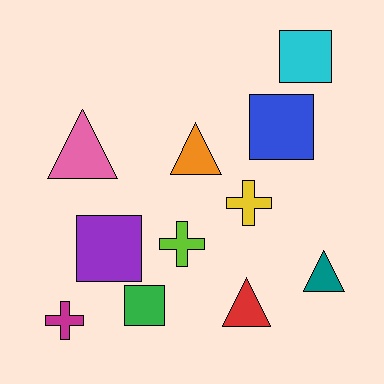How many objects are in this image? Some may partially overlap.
There are 11 objects.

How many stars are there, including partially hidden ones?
There are no stars.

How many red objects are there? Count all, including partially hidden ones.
There is 1 red object.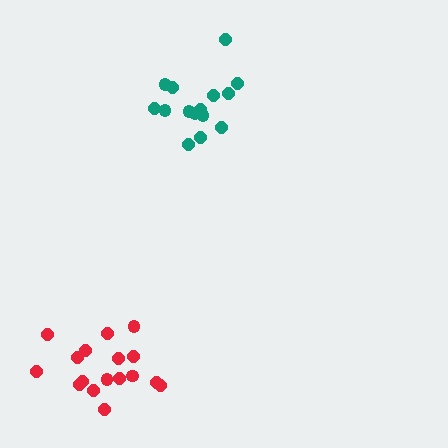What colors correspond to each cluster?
The clusters are colored: teal, red.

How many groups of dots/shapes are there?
There are 2 groups.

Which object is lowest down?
The red cluster is bottommost.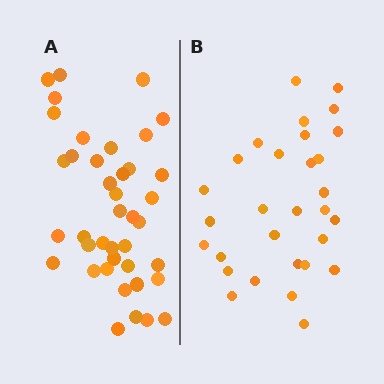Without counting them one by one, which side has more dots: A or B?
Region A (the left region) has more dots.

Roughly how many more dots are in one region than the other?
Region A has roughly 10 or so more dots than region B.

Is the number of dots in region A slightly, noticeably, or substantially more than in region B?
Region A has noticeably more, but not dramatically so. The ratio is roughly 1.3 to 1.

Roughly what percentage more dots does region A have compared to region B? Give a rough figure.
About 35% more.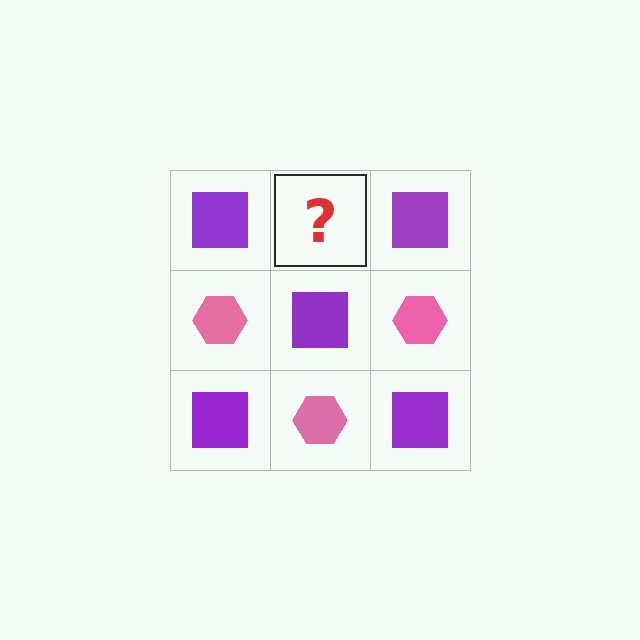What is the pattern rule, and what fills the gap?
The rule is that it alternates purple square and pink hexagon in a checkerboard pattern. The gap should be filled with a pink hexagon.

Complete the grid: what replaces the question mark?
The question mark should be replaced with a pink hexagon.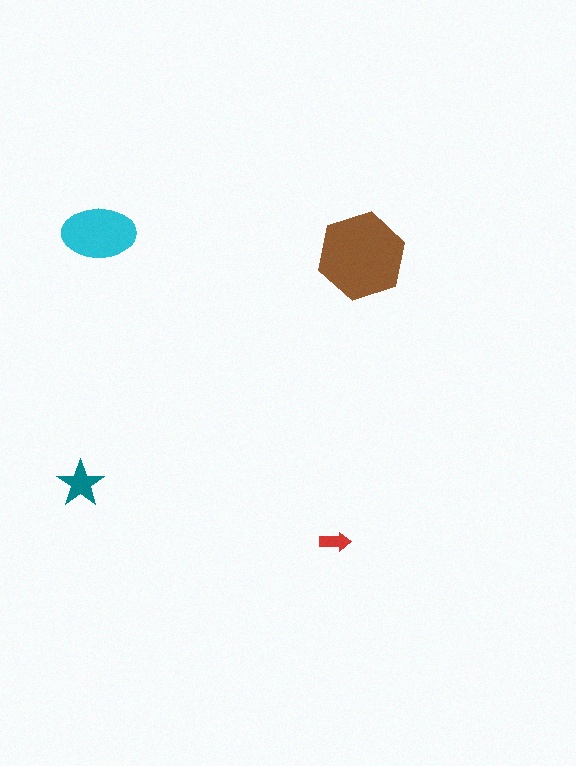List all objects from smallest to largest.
The red arrow, the teal star, the cyan ellipse, the brown hexagon.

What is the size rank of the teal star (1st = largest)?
3rd.